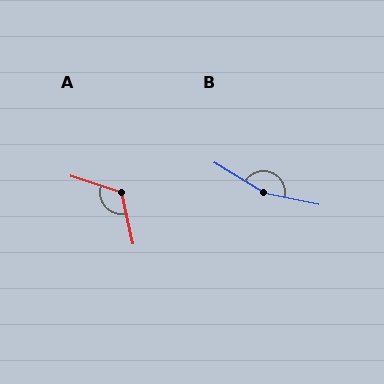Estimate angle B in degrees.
Approximately 160 degrees.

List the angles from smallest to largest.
A (121°), B (160°).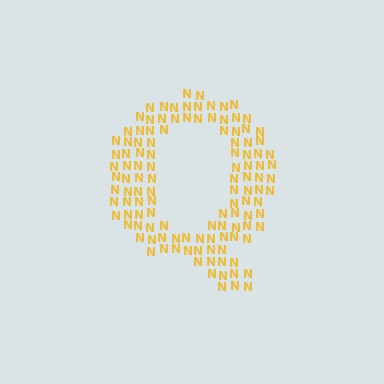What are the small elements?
The small elements are letter N's.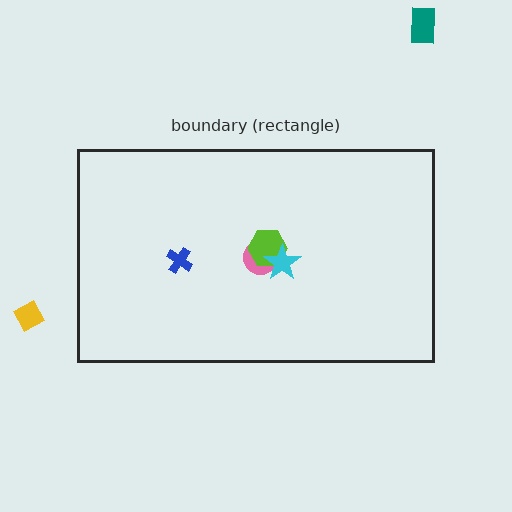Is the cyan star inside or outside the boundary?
Inside.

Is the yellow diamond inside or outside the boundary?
Outside.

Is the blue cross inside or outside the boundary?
Inside.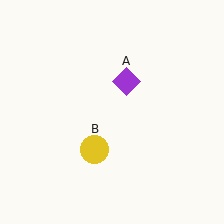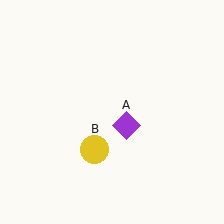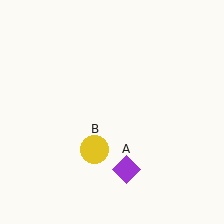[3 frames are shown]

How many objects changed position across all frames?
1 object changed position: purple diamond (object A).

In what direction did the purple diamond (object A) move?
The purple diamond (object A) moved down.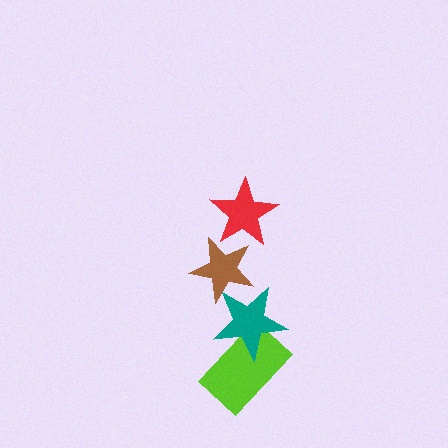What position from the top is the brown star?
The brown star is 2nd from the top.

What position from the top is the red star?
The red star is 1st from the top.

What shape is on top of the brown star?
The red star is on top of the brown star.